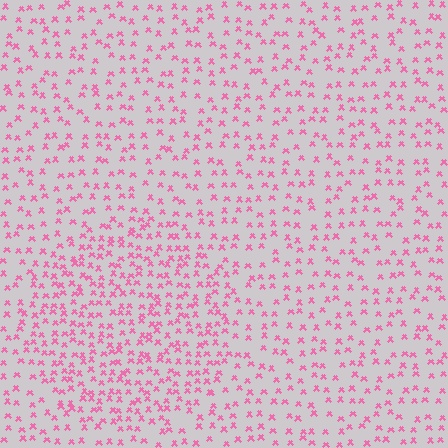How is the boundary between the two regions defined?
The boundary is defined by a change in element density (approximately 1.8x ratio). All elements are the same color, size, and shape.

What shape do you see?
I see a circle.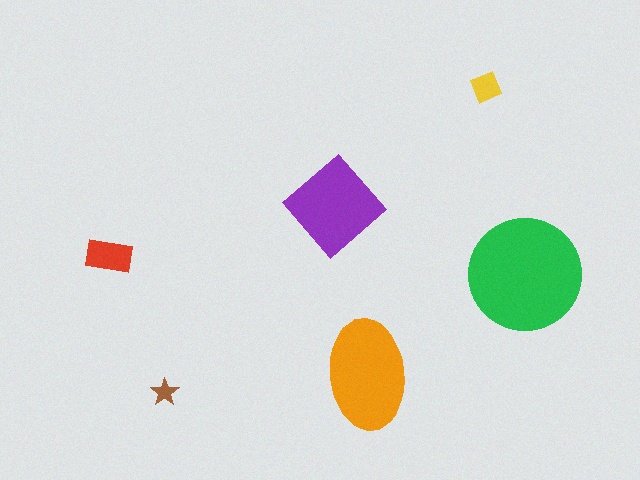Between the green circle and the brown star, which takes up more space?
The green circle.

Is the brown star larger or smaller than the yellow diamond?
Smaller.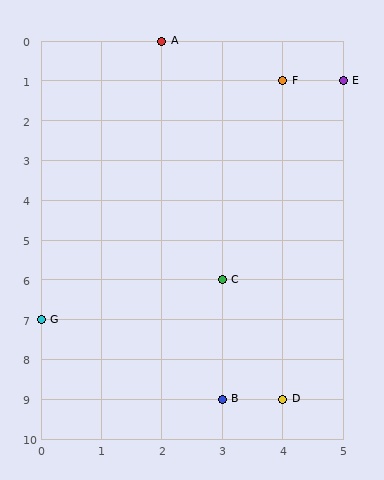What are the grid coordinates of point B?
Point B is at grid coordinates (3, 9).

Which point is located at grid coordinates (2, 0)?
Point A is at (2, 0).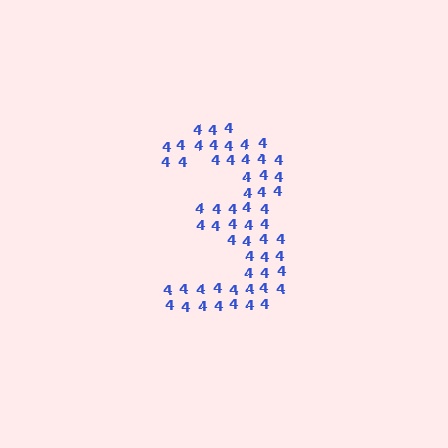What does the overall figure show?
The overall figure shows the digit 3.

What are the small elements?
The small elements are digit 4's.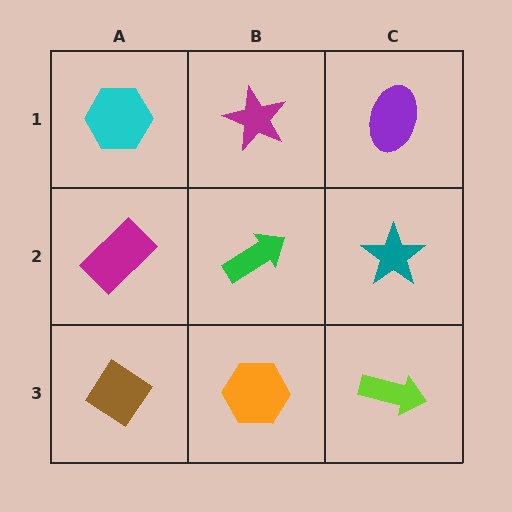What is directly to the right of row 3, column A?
An orange hexagon.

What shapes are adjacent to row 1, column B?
A green arrow (row 2, column B), a cyan hexagon (row 1, column A), a purple ellipse (row 1, column C).